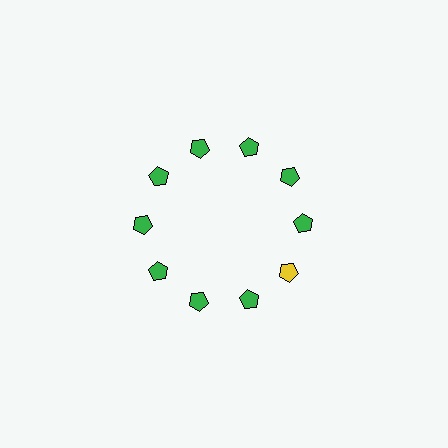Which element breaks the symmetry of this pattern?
The yellow pentagon at roughly the 4 o'clock position breaks the symmetry. All other shapes are green pentagons.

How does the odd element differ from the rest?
It has a different color: yellow instead of green.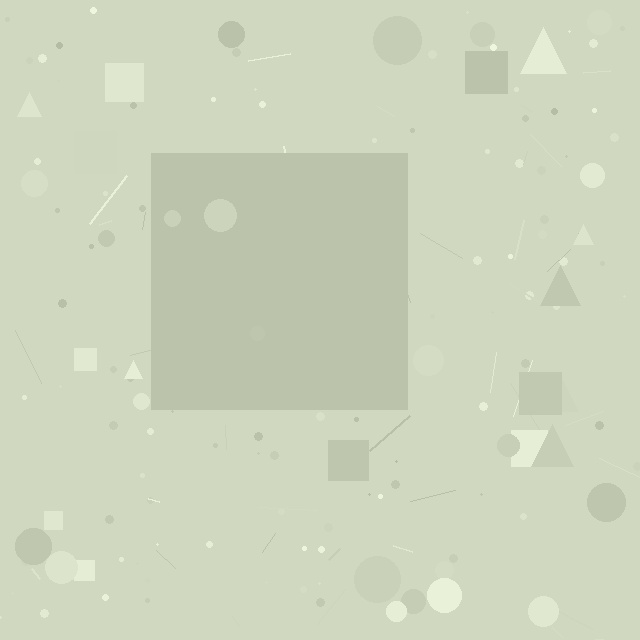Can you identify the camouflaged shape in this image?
The camouflaged shape is a square.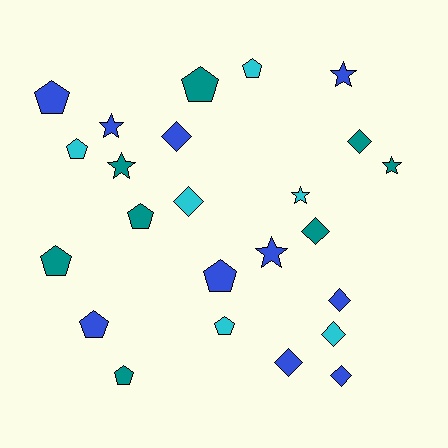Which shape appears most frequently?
Pentagon, with 10 objects.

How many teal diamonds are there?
There are 2 teal diamonds.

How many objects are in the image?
There are 24 objects.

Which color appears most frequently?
Blue, with 10 objects.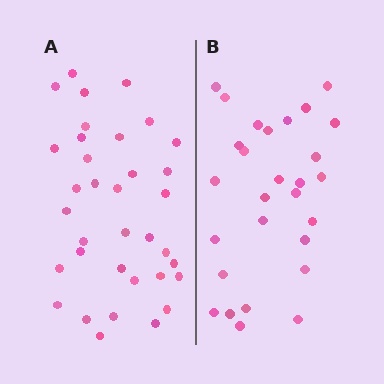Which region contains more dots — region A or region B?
Region A (the left region) has more dots.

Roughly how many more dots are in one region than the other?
Region A has roughly 8 or so more dots than region B.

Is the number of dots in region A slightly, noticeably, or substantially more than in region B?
Region A has noticeably more, but not dramatically so. The ratio is roughly 1.2 to 1.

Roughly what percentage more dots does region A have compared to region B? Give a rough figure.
About 25% more.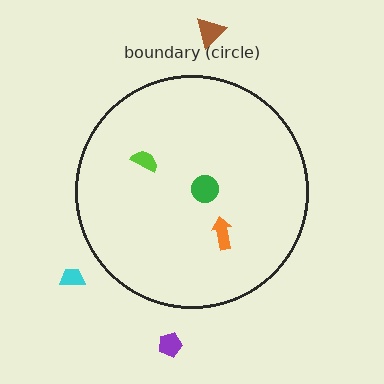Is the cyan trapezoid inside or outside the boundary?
Outside.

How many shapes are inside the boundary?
3 inside, 3 outside.